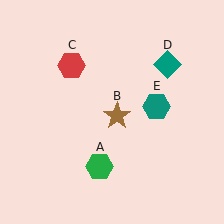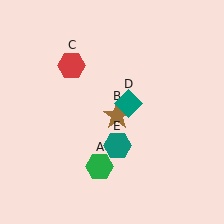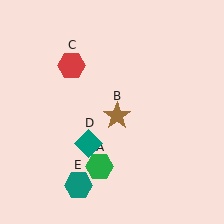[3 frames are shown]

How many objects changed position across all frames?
2 objects changed position: teal diamond (object D), teal hexagon (object E).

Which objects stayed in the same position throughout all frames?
Green hexagon (object A) and brown star (object B) and red hexagon (object C) remained stationary.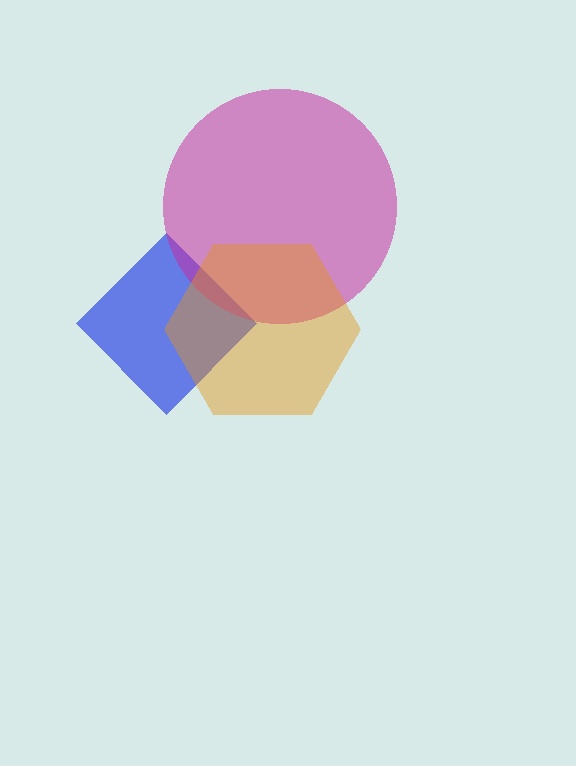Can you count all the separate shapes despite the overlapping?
Yes, there are 3 separate shapes.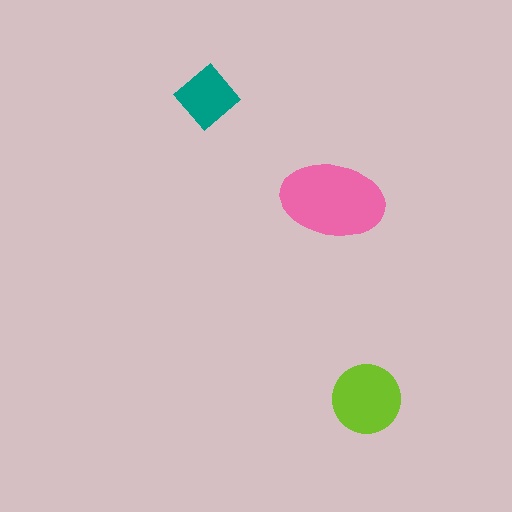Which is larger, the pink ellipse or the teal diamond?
The pink ellipse.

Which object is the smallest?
The teal diamond.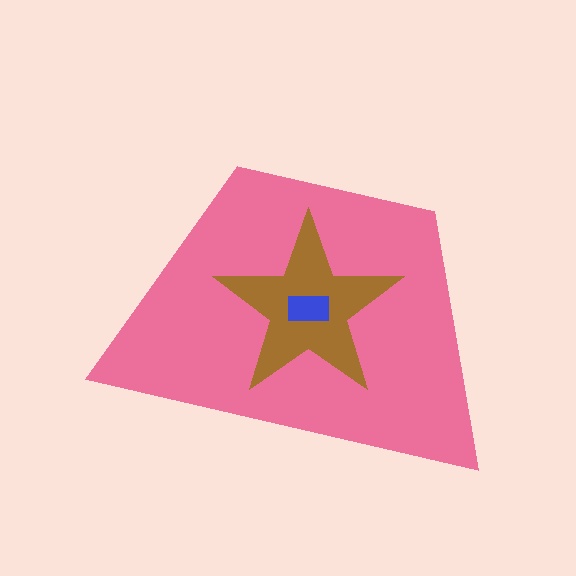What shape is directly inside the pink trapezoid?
The brown star.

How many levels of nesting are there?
3.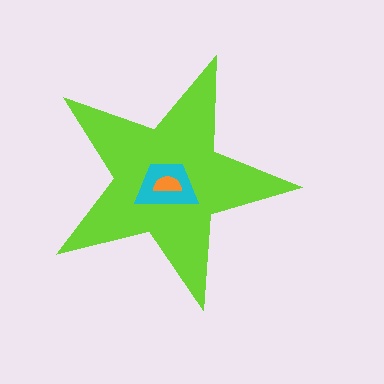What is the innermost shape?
The orange semicircle.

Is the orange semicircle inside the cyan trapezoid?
Yes.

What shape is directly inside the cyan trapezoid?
The orange semicircle.